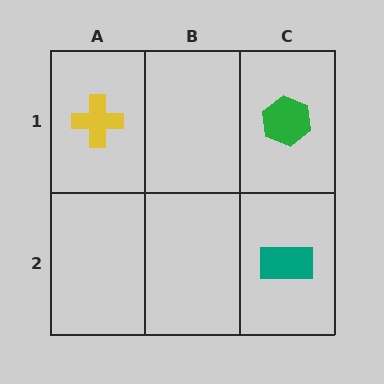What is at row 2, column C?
A teal rectangle.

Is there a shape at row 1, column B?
No, that cell is empty.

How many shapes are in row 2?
1 shape.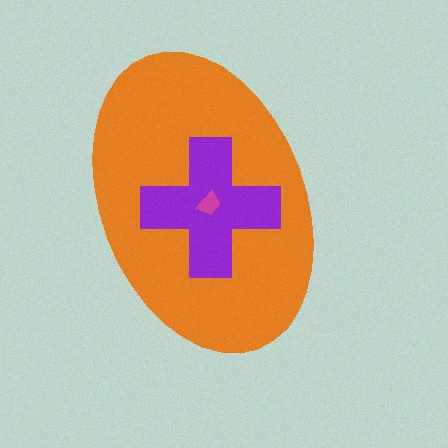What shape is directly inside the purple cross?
The magenta trapezoid.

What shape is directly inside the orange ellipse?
The purple cross.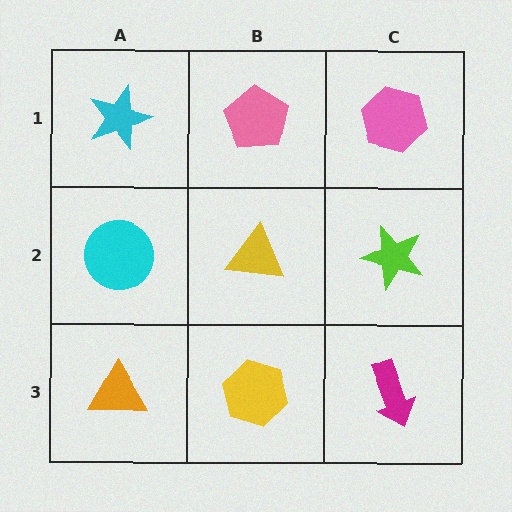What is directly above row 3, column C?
A lime star.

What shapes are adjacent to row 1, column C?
A lime star (row 2, column C), a pink pentagon (row 1, column B).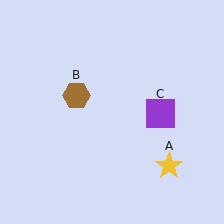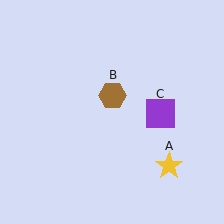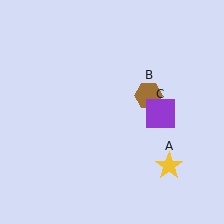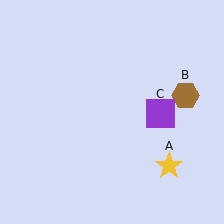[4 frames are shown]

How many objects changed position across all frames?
1 object changed position: brown hexagon (object B).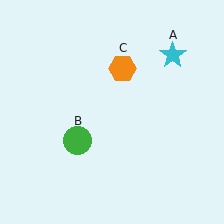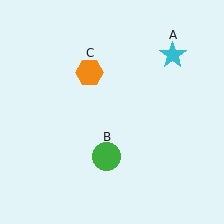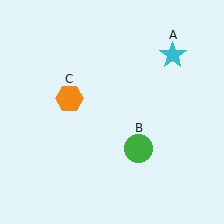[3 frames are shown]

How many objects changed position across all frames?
2 objects changed position: green circle (object B), orange hexagon (object C).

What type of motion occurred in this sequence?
The green circle (object B), orange hexagon (object C) rotated counterclockwise around the center of the scene.